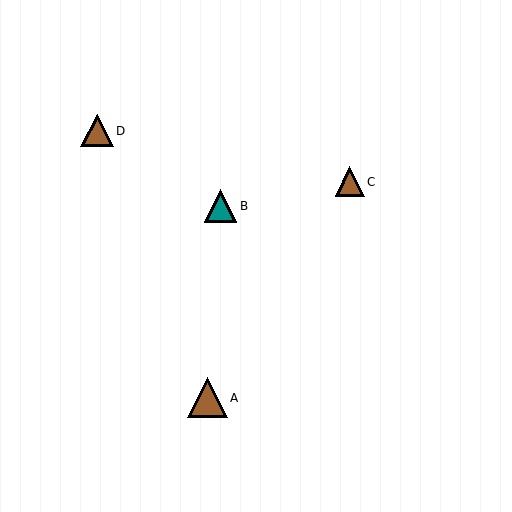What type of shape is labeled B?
Shape B is a teal triangle.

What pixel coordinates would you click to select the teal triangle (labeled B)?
Click at (220, 206) to select the teal triangle B.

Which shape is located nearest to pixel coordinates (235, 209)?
The teal triangle (labeled B) at (220, 206) is nearest to that location.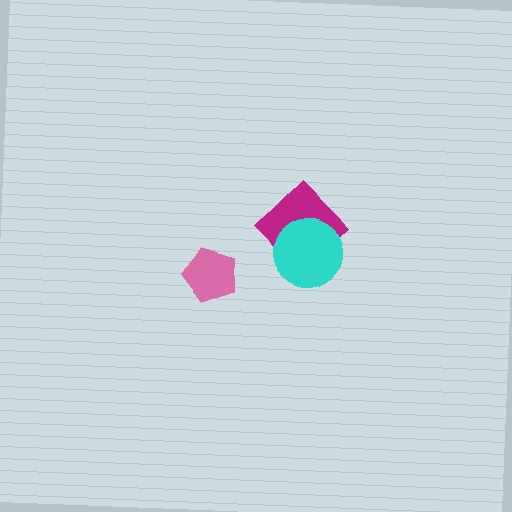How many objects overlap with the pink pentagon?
0 objects overlap with the pink pentagon.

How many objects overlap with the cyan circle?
1 object overlaps with the cyan circle.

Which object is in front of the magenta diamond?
The cyan circle is in front of the magenta diamond.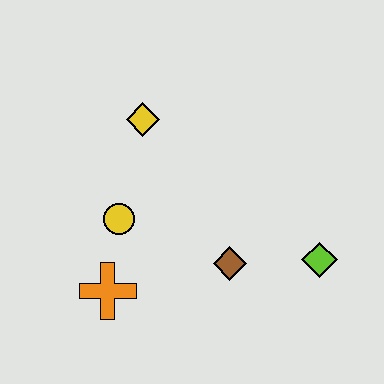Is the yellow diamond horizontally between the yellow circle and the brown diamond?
Yes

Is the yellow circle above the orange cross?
Yes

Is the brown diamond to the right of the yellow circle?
Yes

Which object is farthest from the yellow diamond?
The lime diamond is farthest from the yellow diamond.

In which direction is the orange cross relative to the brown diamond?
The orange cross is to the left of the brown diamond.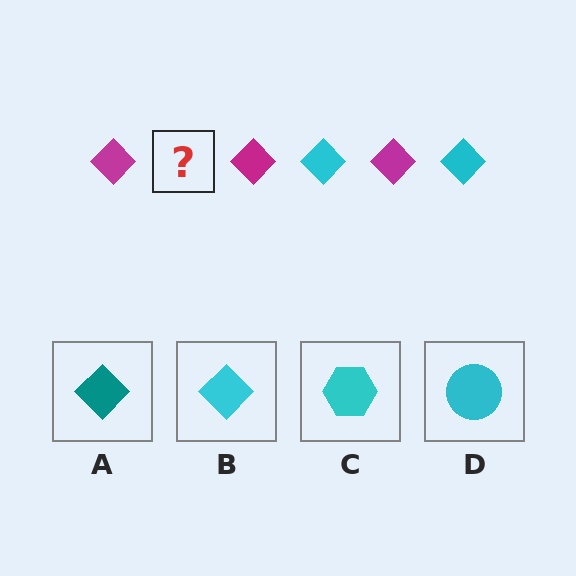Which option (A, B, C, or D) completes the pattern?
B.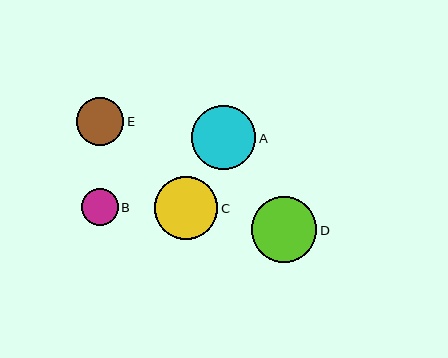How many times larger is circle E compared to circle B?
Circle E is approximately 1.3 times the size of circle B.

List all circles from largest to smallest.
From largest to smallest: D, A, C, E, B.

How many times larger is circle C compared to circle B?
Circle C is approximately 1.7 times the size of circle B.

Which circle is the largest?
Circle D is the largest with a size of approximately 65 pixels.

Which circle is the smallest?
Circle B is the smallest with a size of approximately 37 pixels.